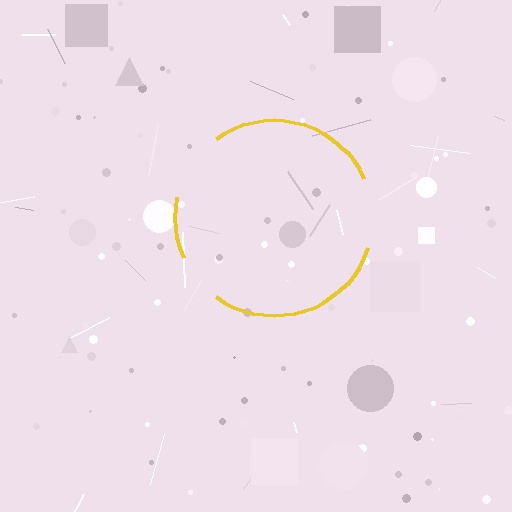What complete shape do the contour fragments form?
The contour fragments form a circle.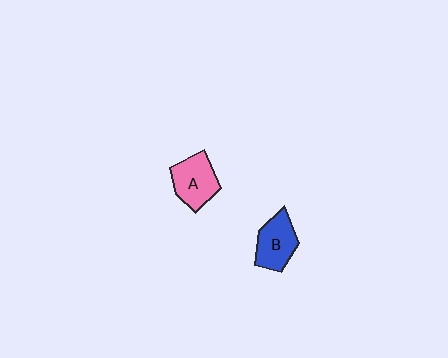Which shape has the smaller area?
Shape B (blue).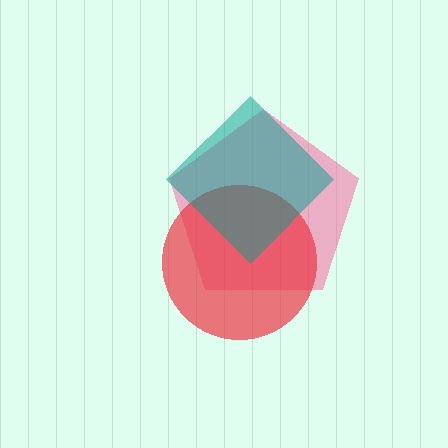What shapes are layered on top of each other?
The layered shapes are: a pink pentagon, a red circle, a teal diamond.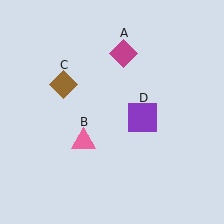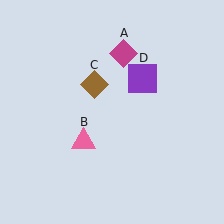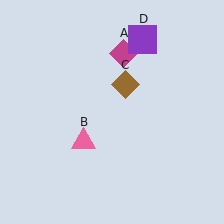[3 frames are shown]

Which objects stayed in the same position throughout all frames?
Magenta diamond (object A) and pink triangle (object B) remained stationary.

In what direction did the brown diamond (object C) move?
The brown diamond (object C) moved right.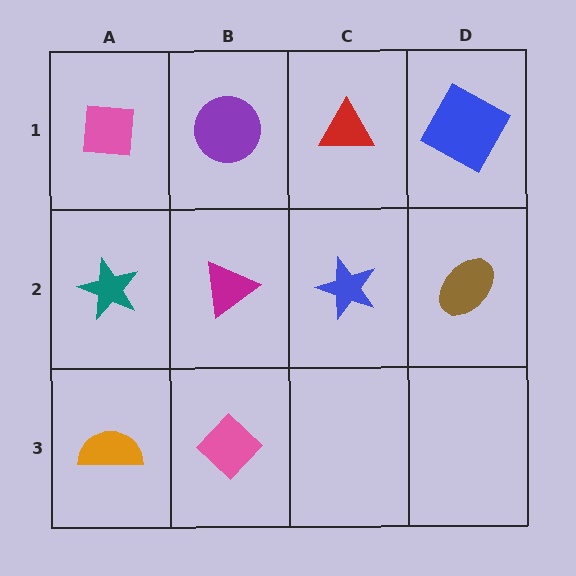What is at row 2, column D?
A brown ellipse.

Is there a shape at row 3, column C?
No, that cell is empty.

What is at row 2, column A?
A teal star.